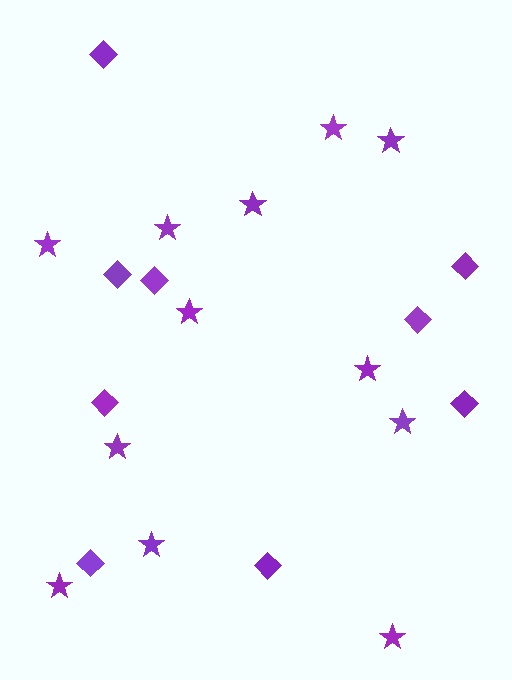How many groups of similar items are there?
There are 2 groups: one group of stars (12) and one group of diamonds (9).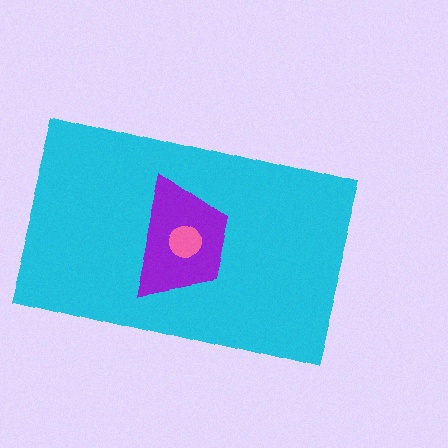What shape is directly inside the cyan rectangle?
The purple trapezoid.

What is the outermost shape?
The cyan rectangle.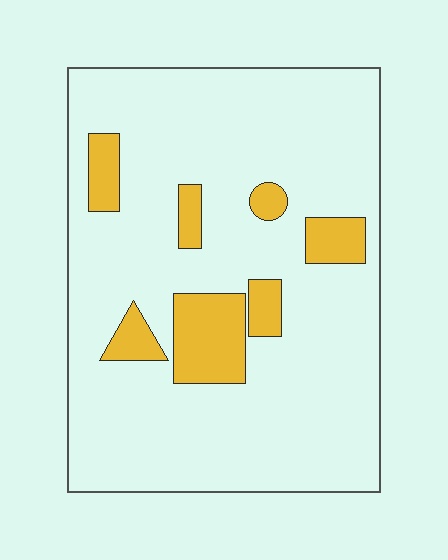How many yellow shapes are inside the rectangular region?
7.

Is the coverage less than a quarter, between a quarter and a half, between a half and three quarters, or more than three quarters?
Less than a quarter.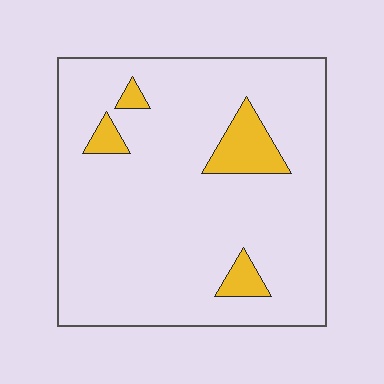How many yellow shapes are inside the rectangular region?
4.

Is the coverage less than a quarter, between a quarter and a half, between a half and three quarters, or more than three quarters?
Less than a quarter.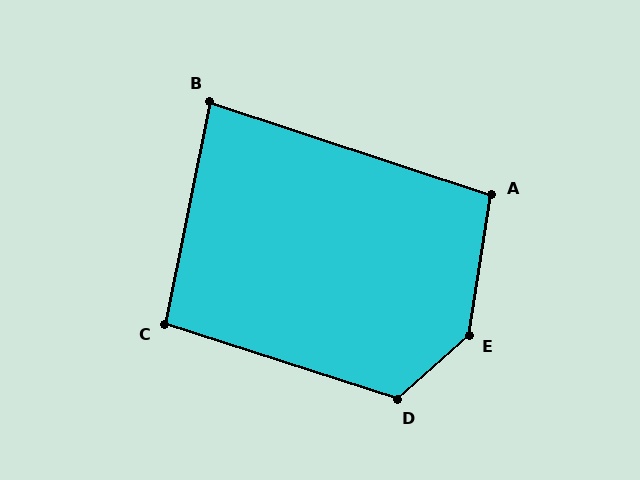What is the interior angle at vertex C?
Approximately 96 degrees (obtuse).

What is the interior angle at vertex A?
Approximately 99 degrees (obtuse).